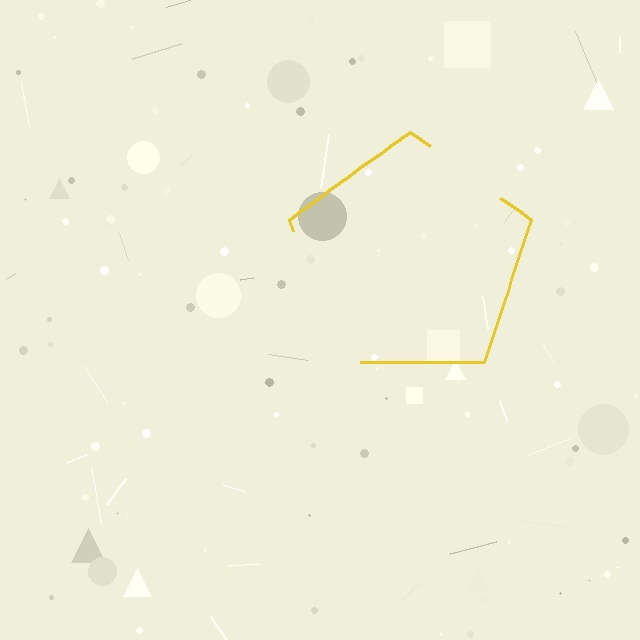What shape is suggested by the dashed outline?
The dashed outline suggests a pentagon.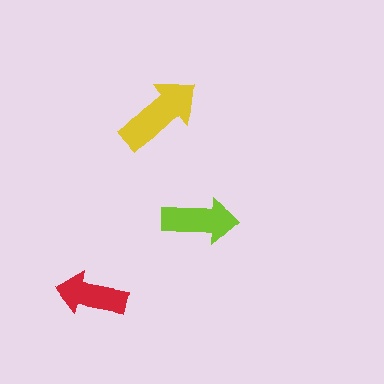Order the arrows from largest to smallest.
the yellow one, the lime one, the red one.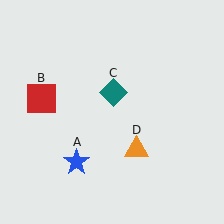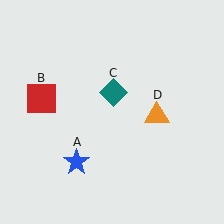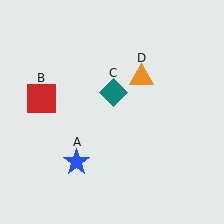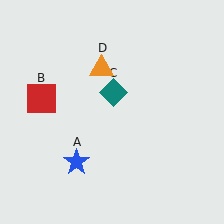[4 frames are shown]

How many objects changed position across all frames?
1 object changed position: orange triangle (object D).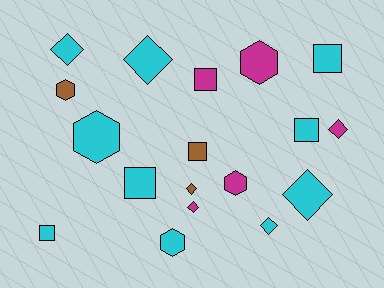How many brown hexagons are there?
There is 1 brown hexagon.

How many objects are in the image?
There are 18 objects.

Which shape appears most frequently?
Diamond, with 7 objects.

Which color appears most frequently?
Cyan, with 10 objects.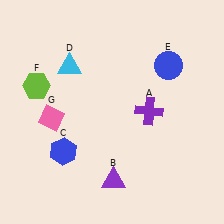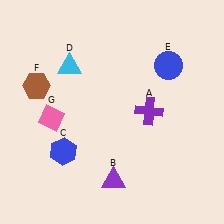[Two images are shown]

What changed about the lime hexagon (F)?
In Image 1, F is lime. In Image 2, it changed to brown.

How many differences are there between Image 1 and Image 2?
There is 1 difference between the two images.